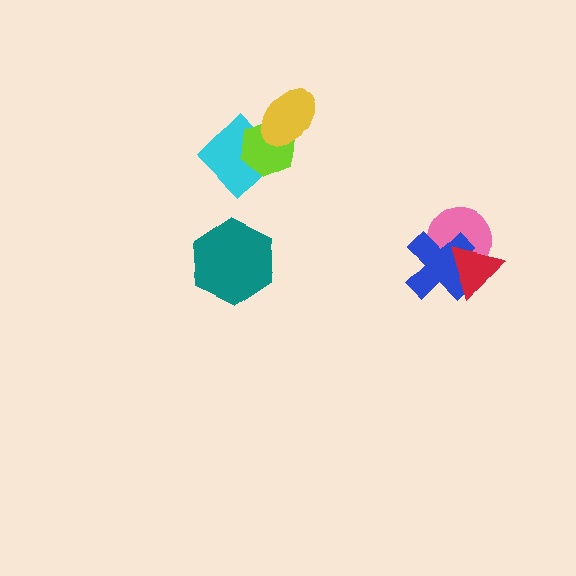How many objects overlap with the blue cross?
2 objects overlap with the blue cross.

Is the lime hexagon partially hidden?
Yes, it is partially covered by another shape.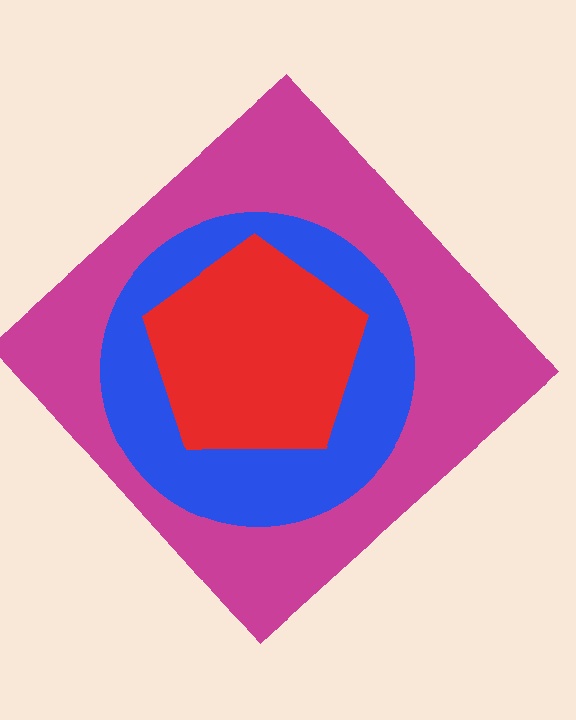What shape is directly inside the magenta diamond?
The blue circle.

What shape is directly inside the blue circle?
The red pentagon.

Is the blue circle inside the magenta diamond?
Yes.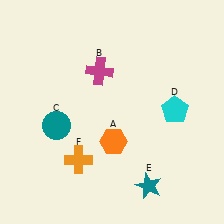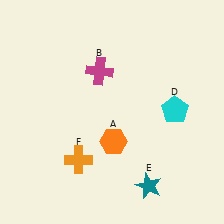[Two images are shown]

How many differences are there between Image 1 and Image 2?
There is 1 difference between the two images.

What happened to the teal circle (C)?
The teal circle (C) was removed in Image 2. It was in the bottom-left area of Image 1.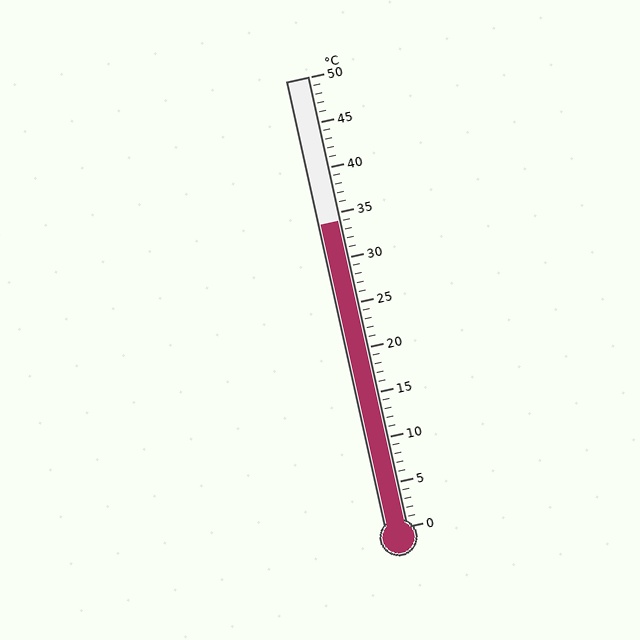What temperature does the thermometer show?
The thermometer shows approximately 34°C.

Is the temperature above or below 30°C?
The temperature is above 30°C.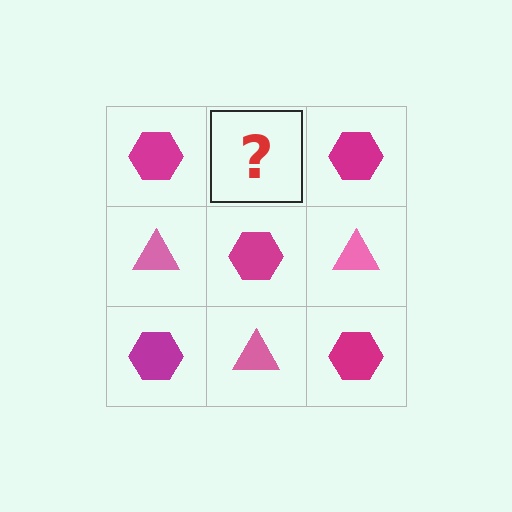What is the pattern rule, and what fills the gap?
The rule is that it alternates magenta hexagon and pink triangle in a checkerboard pattern. The gap should be filled with a pink triangle.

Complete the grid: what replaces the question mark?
The question mark should be replaced with a pink triangle.